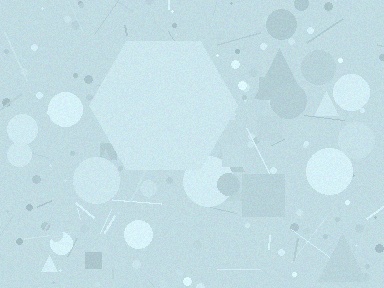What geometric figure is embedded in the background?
A hexagon is embedded in the background.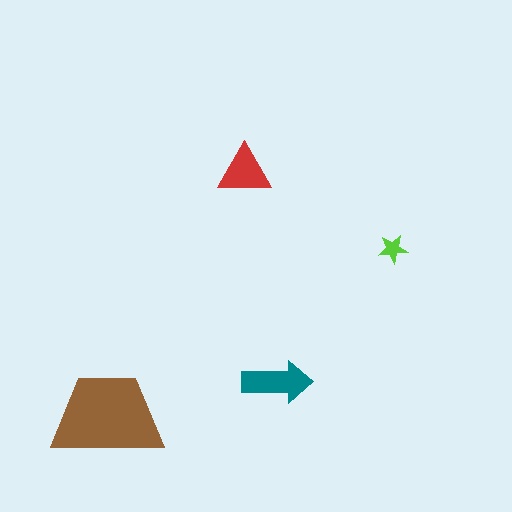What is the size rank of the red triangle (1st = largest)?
3rd.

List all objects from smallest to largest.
The lime star, the red triangle, the teal arrow, the brown trapezoid.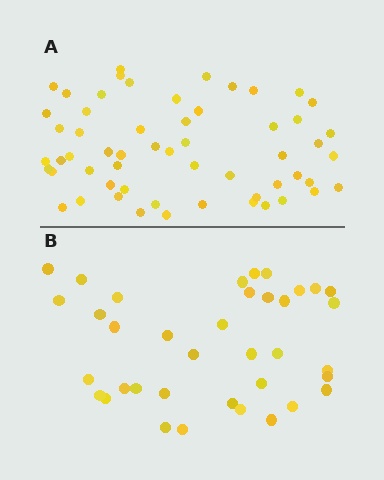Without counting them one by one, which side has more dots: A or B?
Region A (the top region) has more dots.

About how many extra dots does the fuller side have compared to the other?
Region A has approximately 20 more dots than region B.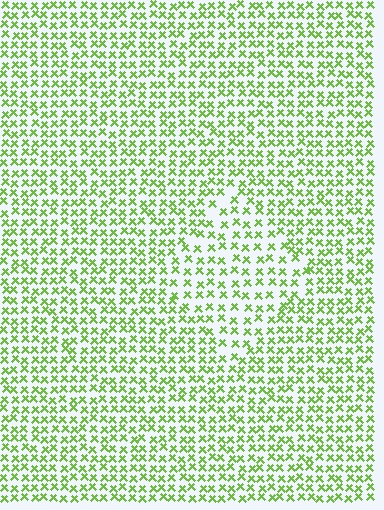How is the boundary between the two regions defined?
The boundary is defined by a change in element density (approximately 1.5x ratio). All elements are the same color, size, and shape.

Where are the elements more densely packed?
The elements are more densely packed outside the diamond boundary.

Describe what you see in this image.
The image contains small lime elements arranged at two different densities. A diamond-shaped region is visible where the elements are less densely packed than the surrounding area.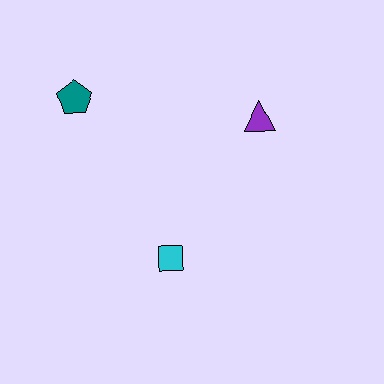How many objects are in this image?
There are 3 objects.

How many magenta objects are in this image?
There are no magenta objects.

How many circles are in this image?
There are no circles.